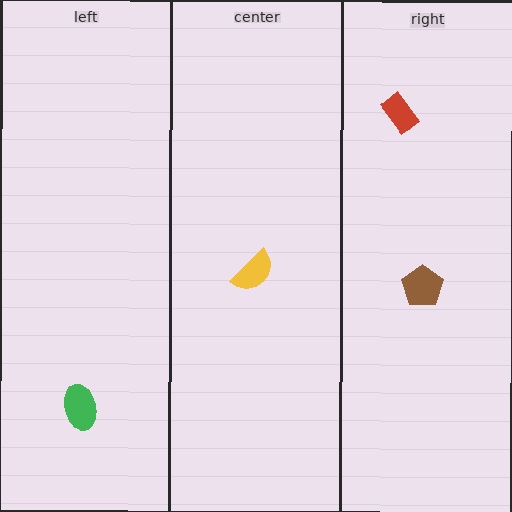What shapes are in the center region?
The yellow semicircle.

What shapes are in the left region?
The green ellipse.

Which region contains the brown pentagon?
The right region.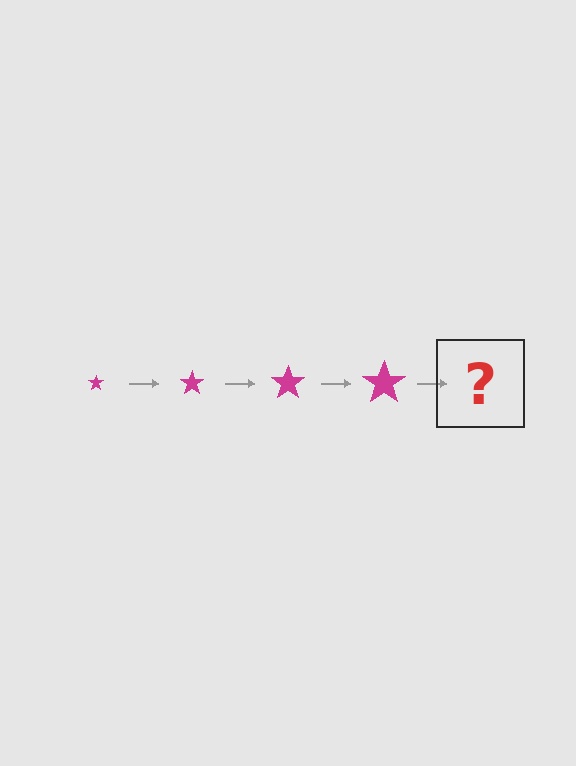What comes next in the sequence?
The next element should be a magenta star, larger than the previous one.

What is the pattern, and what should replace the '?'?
The pattern is that the star gets progressively larger each step. The '?' should be a magenta star, larger than the previous one.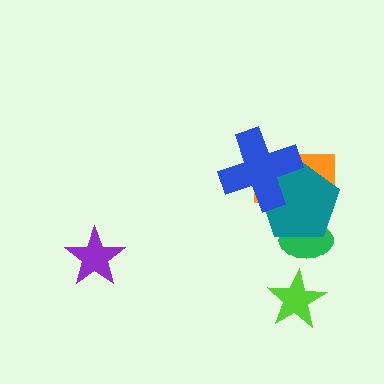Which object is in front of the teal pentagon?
The blue cross is in front of the teal pentagon.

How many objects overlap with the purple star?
0 objects overlap with the purple star.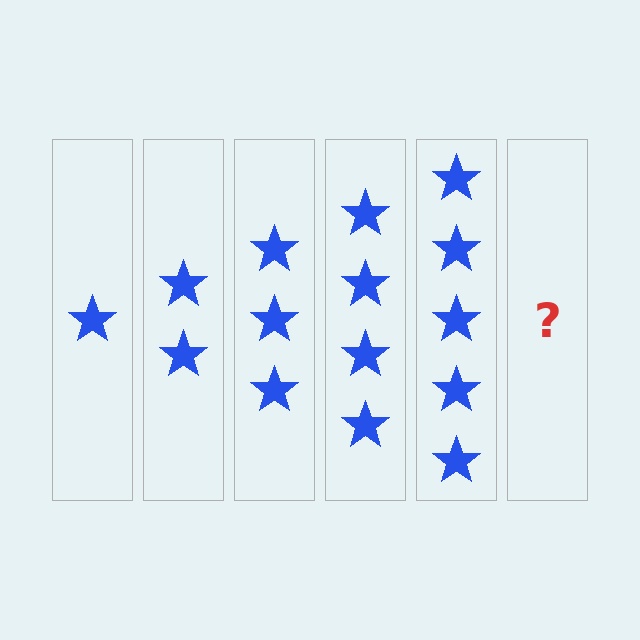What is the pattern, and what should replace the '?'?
The pattern is that each step adds one more star. The '?' should be 6 stars.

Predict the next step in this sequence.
The next step is 6 stars.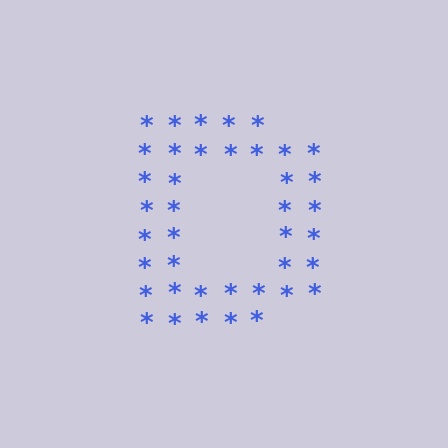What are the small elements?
The small elements are asterisks.